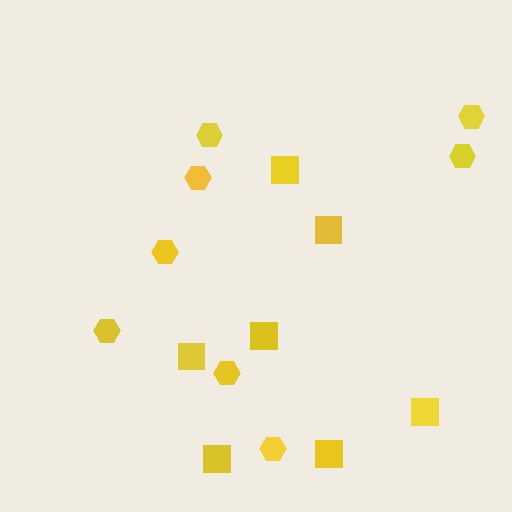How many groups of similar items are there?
There are 2 groups: one group of hexagons (8) and one group of squares (7).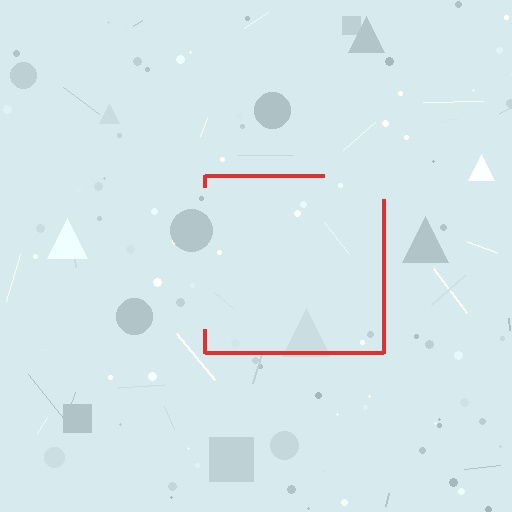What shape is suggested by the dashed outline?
The dashed outline suggests a square.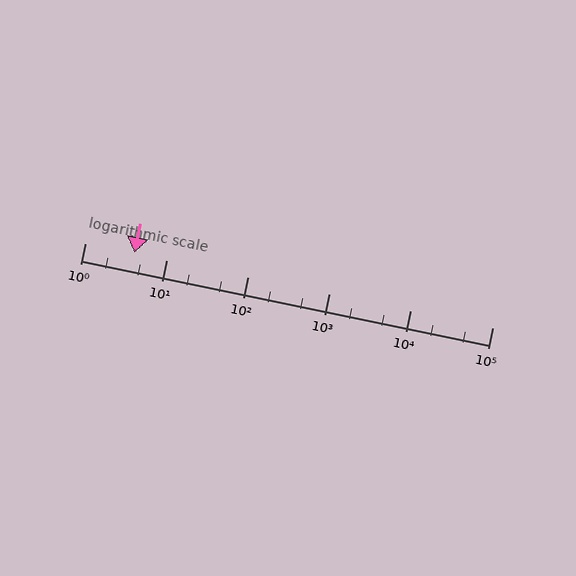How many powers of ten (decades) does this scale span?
The scale spans 5 decades, from 1 to 100000.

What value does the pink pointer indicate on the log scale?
The pointer indicates approximately 4.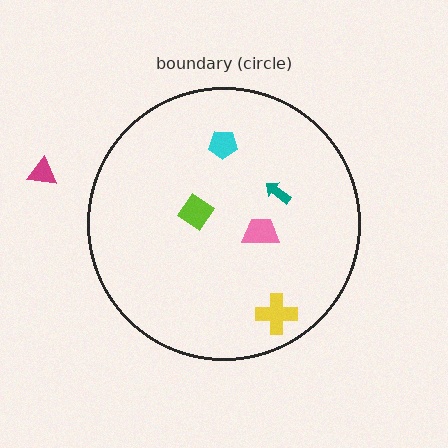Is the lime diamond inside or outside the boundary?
Inside.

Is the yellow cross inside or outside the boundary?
Inside.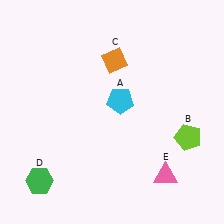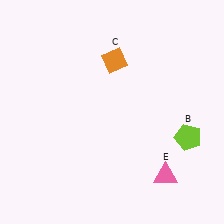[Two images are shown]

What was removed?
The green hexagon (D), the cyan pentagon (A) were removed in Image 2.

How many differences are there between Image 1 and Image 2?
There are 2 differences between the two images.